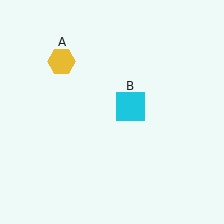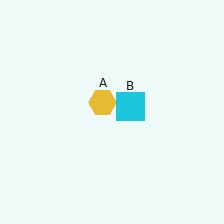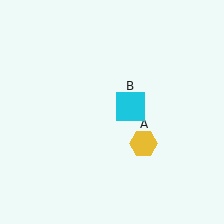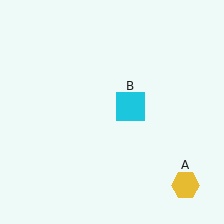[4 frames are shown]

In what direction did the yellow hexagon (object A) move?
The yellow hexagon (object A) moved down and to the right.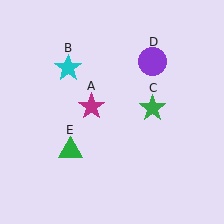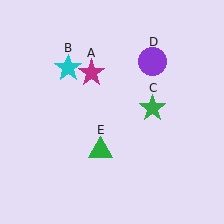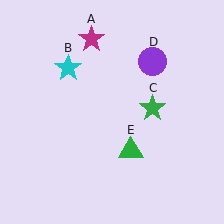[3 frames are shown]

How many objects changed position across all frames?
2 objects changed position: magenta star (object A), green triangle (object E).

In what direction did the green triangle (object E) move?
The green triangle (object E) moved right.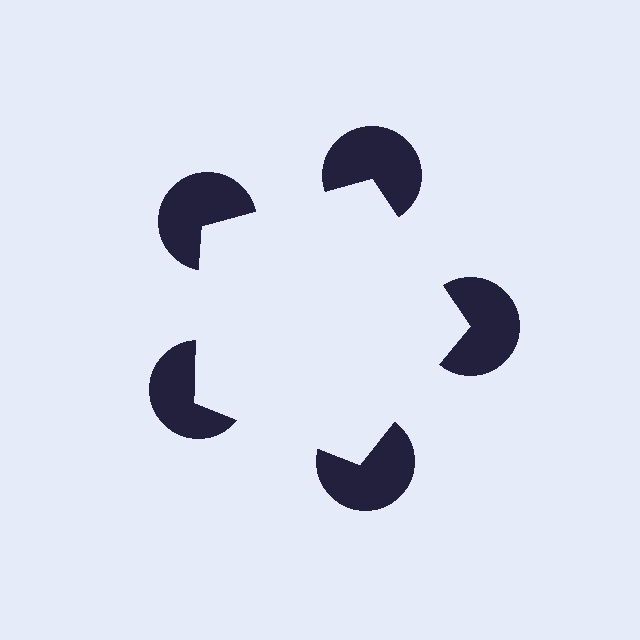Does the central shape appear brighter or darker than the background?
It typically appears slightly brighter than the background, even though no actual brightness change is drawn.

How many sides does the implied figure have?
5 sides.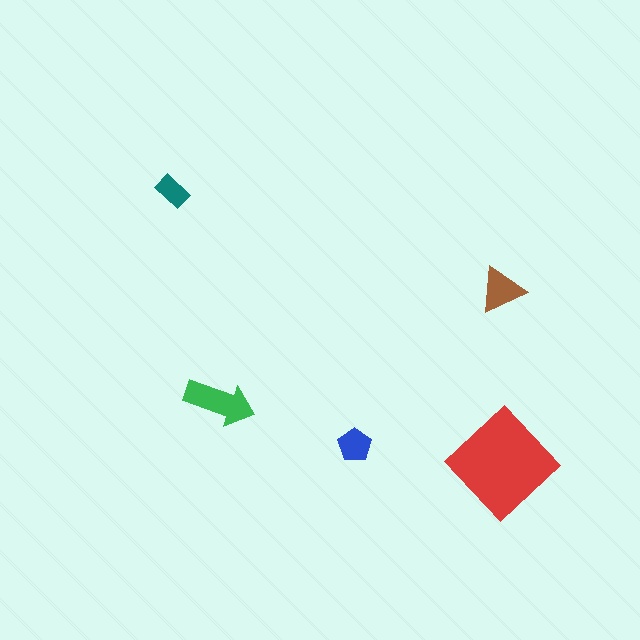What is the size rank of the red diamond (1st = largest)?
1st.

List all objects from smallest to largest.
The teal rectangle, the blue pentagon, the brown triangle, the green arrow, the red diamond.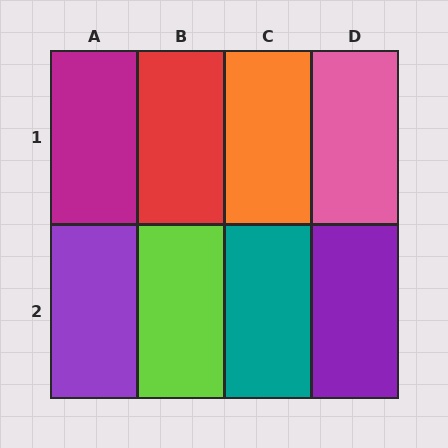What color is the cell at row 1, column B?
Red.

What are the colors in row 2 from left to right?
Purple, lime, teal, purple.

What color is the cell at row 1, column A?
Magenta.